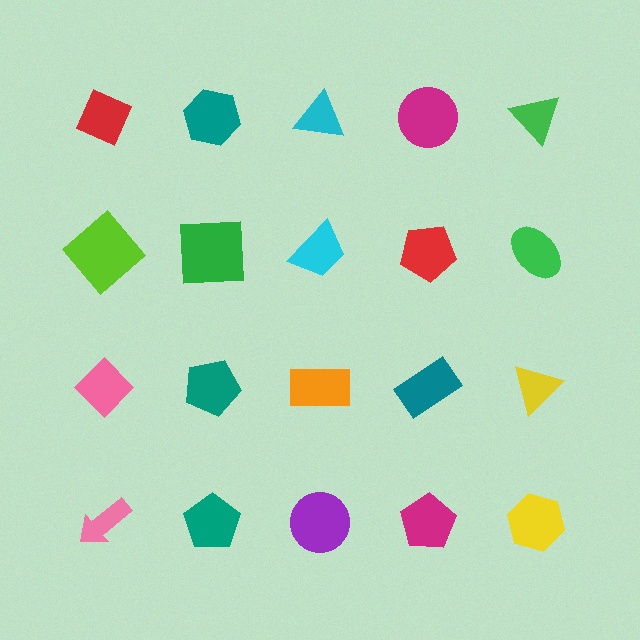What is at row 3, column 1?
A pink diamond.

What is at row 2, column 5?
A green ellipse.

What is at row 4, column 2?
A teal pentagon.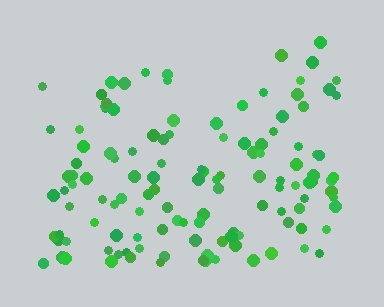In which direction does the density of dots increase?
From top to bottom, with the bottom side densest.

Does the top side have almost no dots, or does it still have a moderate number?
Still a moderate number, just noticeably fewer than the bottom.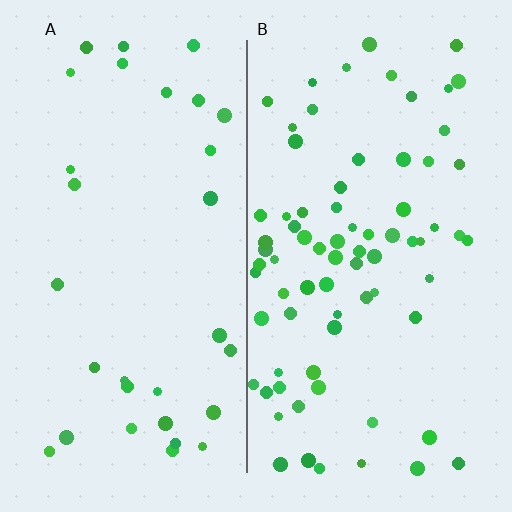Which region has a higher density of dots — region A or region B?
B (the right).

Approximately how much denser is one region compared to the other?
Approximately 2.4× — region B over region A.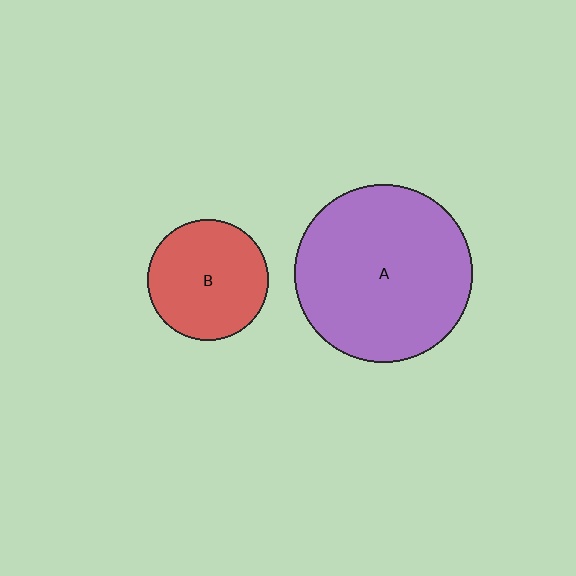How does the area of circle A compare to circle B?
Approximately 2.2 times.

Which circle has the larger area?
Circle A (purple).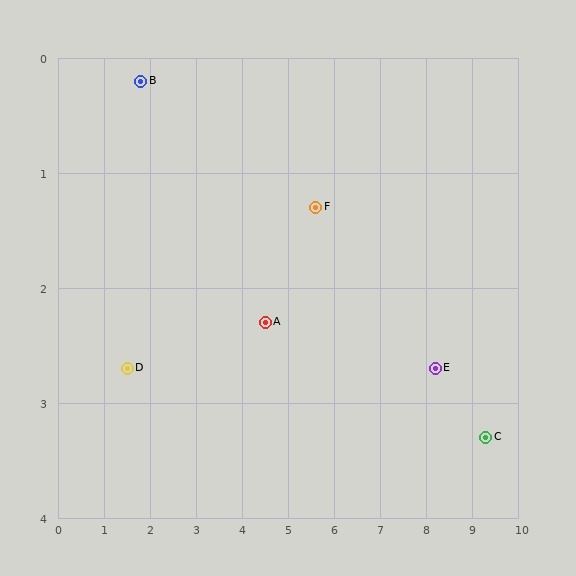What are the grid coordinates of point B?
Point B is at approximately (1.8, 0.2).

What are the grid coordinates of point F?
Point F is at approximately (5.6, 1.3).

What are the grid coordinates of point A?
Point A is at approximately (4.5, 2.3).